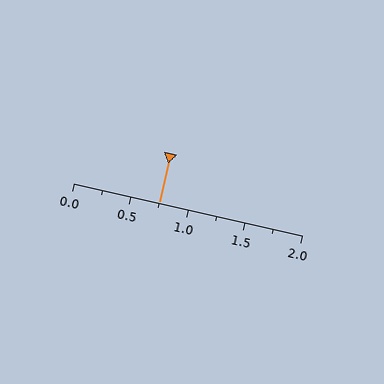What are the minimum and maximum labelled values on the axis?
The axis runs from 0.0 to 2.0.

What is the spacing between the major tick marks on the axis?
The major ticks are spaced 0.5 apart.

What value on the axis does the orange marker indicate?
The marker indicates approximately 0.75.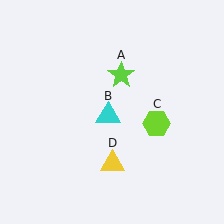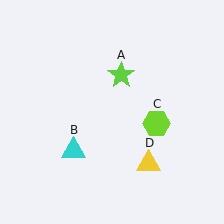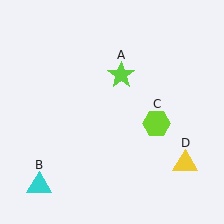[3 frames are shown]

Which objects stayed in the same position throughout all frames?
Lime star (object A) and lime hexagon (object C) remained stationary.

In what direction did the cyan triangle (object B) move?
The cyan triangle (object B) moved down and to the left.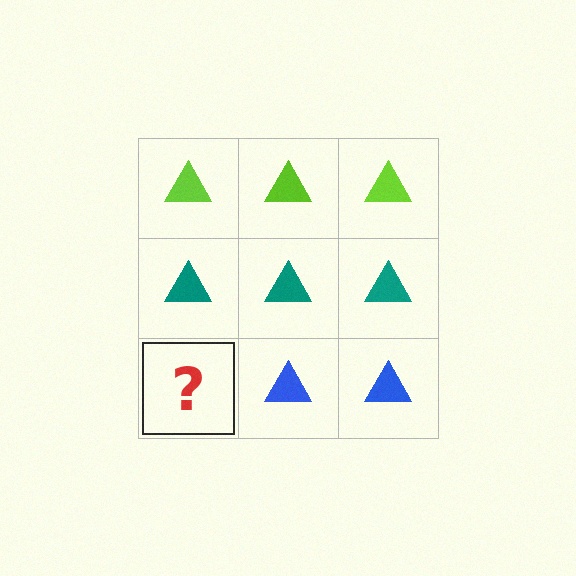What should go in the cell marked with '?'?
The missing cell should contain a blue triangle.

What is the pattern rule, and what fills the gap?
The rule is that each row has a consistent color. The gap should be filled with a blue triangle.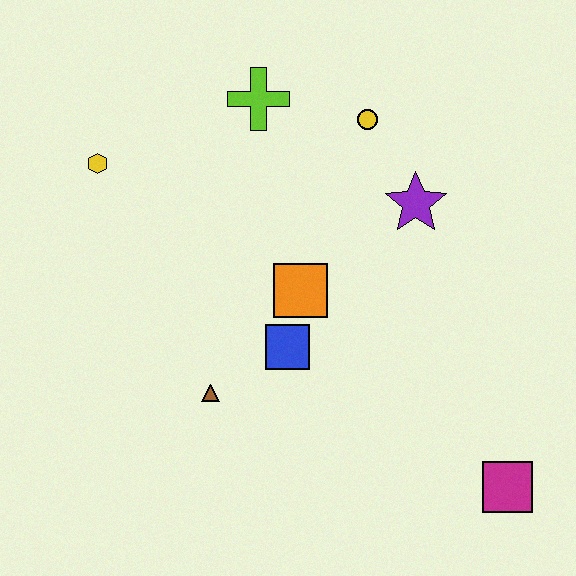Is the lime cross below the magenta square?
No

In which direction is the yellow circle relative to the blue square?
The yellow circle is above the blue square.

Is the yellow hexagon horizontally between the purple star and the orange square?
No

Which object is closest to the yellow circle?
The purple star is closest to the yellow circle.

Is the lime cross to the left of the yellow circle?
Yes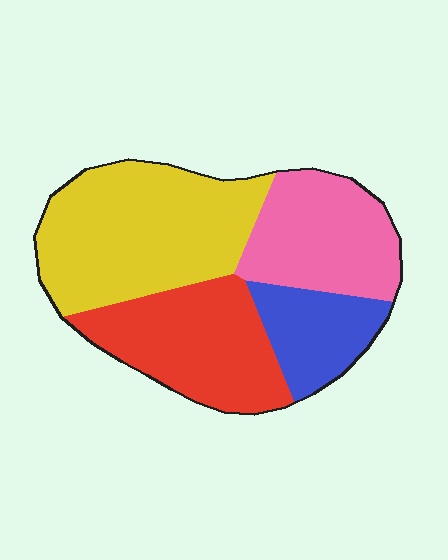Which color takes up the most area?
Yellow, at roughly 35%.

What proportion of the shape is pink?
Pink covers about 25% of the shape.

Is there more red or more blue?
Red.